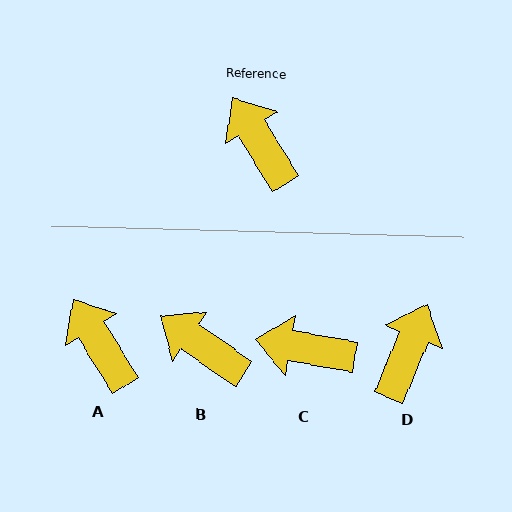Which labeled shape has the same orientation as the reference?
A.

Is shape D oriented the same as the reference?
No, it is off by about 54 degrees.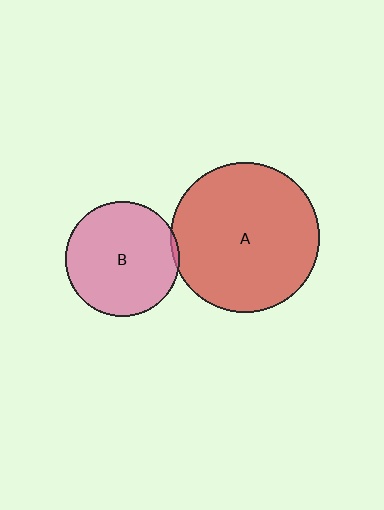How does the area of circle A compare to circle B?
Approximately 1.7 times.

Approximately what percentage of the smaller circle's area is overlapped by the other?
Approximately 5%.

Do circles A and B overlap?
Yes.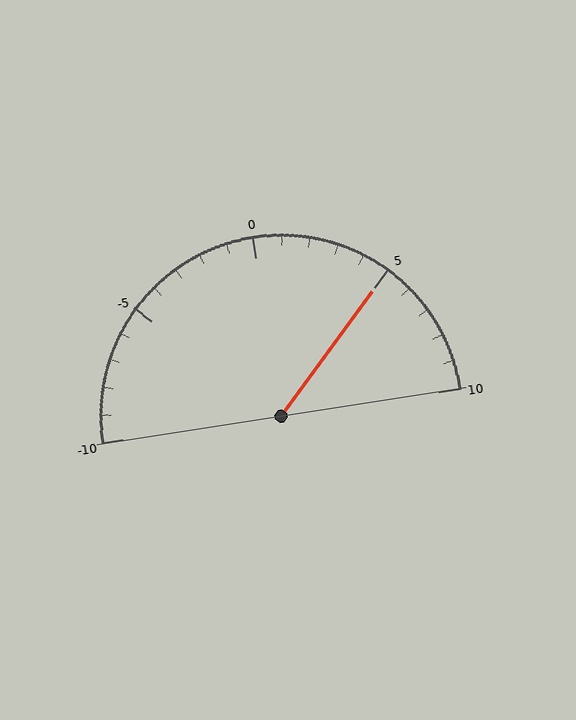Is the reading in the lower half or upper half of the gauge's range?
The reading is in the upper half of the range (-10 to 10).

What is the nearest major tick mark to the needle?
The nearest major tick mark is 5.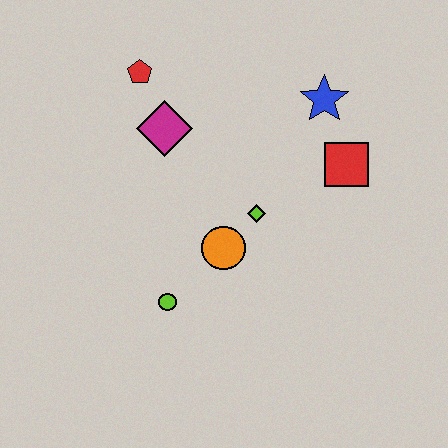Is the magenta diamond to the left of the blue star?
Yes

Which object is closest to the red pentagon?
The magenta diamond is closest to the red pentagon.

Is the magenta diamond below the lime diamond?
No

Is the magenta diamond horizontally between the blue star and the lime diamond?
No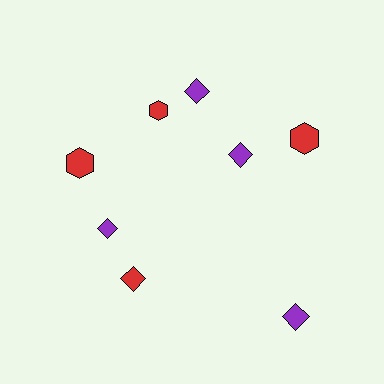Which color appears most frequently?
Purple, with 4 objects.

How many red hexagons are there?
There are 3 red hexagons.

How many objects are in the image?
There are 8 objects.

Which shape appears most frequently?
Diamond, with 5 objects.